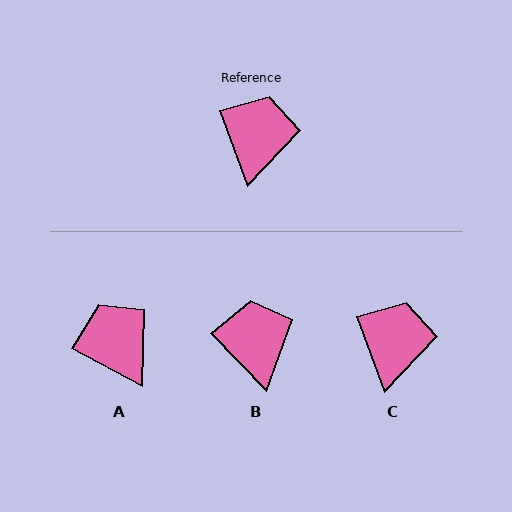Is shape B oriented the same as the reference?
No, it is off by about 23 degrees.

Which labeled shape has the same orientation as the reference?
C.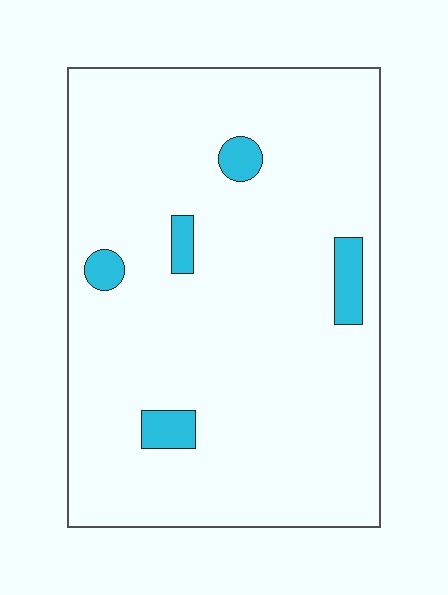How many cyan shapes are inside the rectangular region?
5.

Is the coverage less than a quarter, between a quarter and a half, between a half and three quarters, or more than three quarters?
Less than a quarter.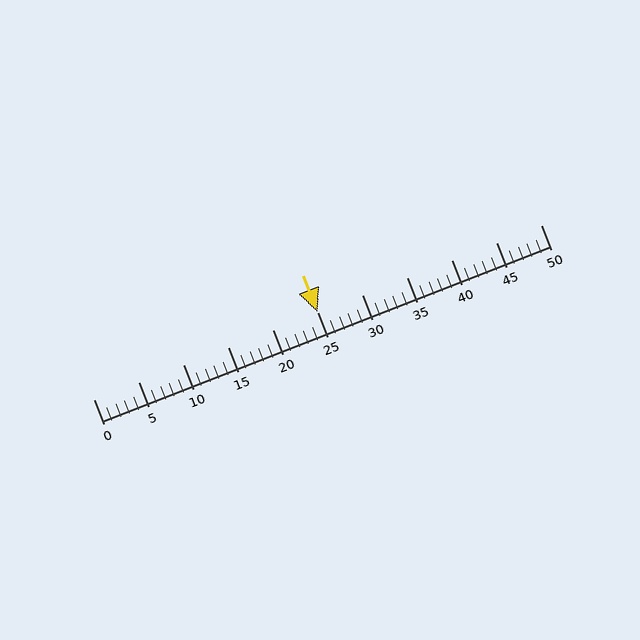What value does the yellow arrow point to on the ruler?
The yellow arrow points to approximately 25.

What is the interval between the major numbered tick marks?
The major tick marks are spaced 5 units apart.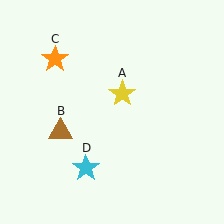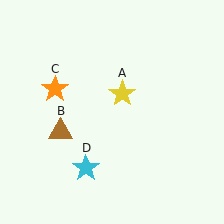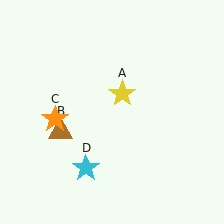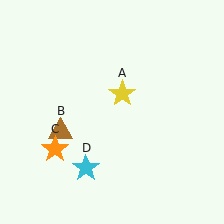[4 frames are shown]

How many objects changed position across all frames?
1 object changed position: orange star (object C).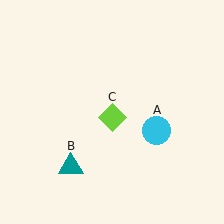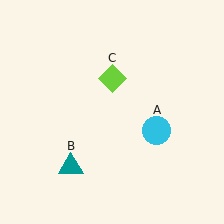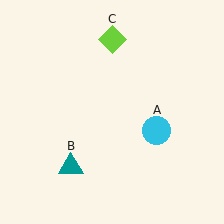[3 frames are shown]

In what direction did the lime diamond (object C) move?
The lime diamond (object C) moved up.